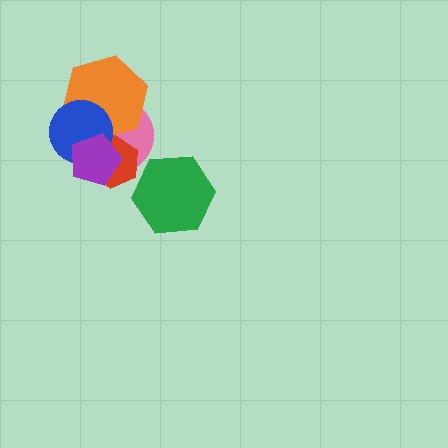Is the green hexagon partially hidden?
No, no other shape covers it.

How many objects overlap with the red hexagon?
4 objects overlap with the red hexagon.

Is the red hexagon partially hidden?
Yes, it is partially covered by another shape.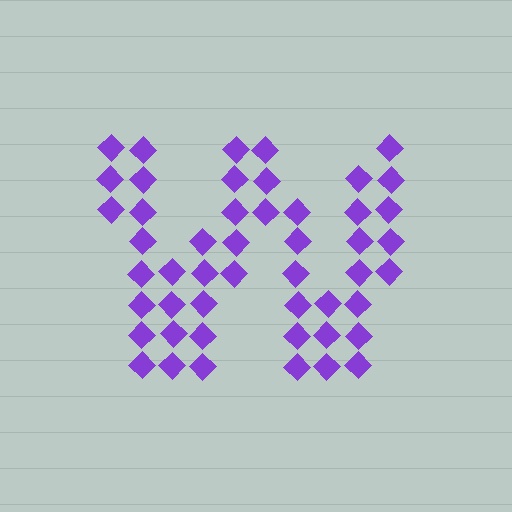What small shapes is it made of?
It is made of small diamonds.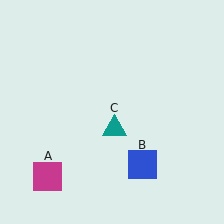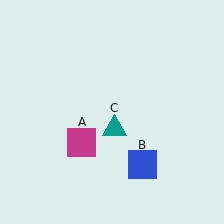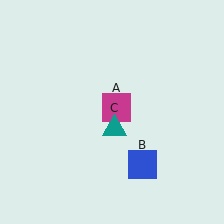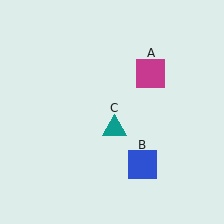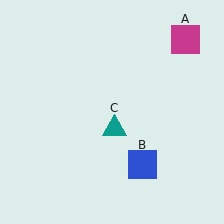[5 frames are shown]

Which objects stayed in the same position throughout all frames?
Blue square (object B) and teal triangle (object C) remained stationary.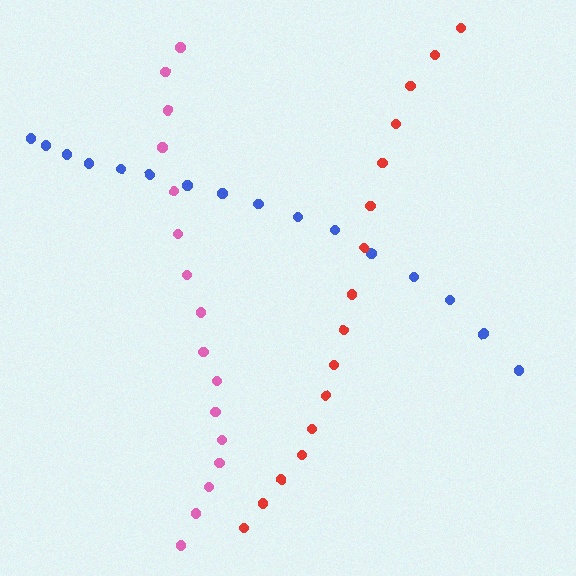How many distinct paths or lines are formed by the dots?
There are 3 distinct paths.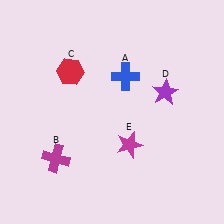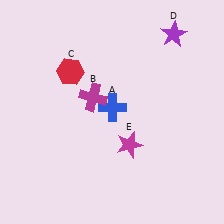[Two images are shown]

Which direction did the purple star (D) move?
The purple star (D) moved up.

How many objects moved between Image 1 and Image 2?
3 objects moved between the two images.